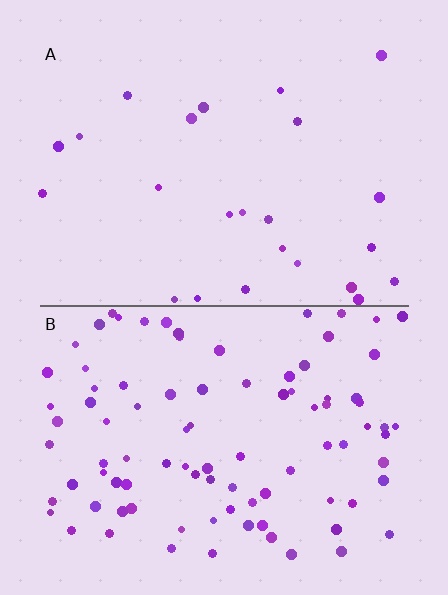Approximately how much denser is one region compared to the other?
Approximately 3.9× — region B over region A.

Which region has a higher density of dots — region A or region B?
B (the bottom).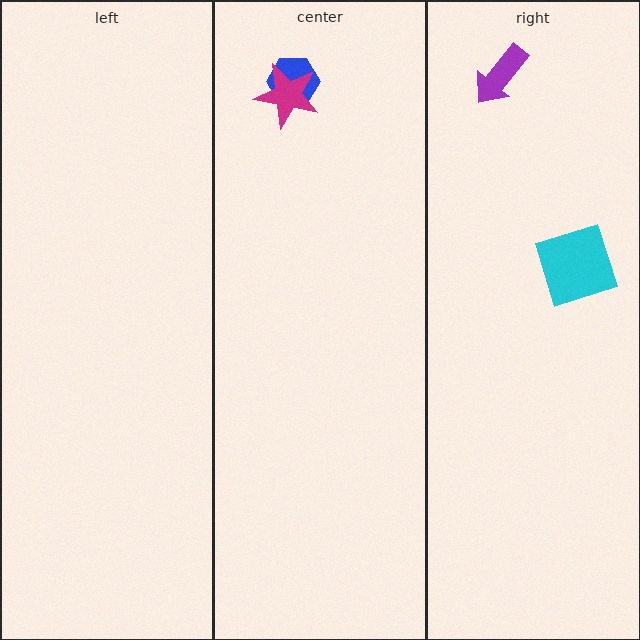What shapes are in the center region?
The blue hexagon, the magenta star.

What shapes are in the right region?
The cyan square, the purple arrow.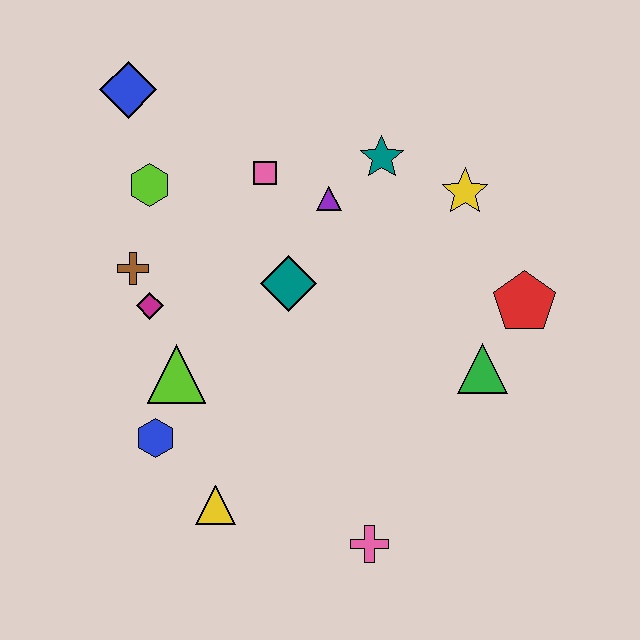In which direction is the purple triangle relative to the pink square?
The purple triangle is to the right of the pink square.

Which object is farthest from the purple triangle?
The pink cross is farthest from the purple triangle.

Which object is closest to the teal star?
The purple triangle is closest to the teal star.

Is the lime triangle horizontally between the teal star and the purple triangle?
No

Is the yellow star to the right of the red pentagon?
No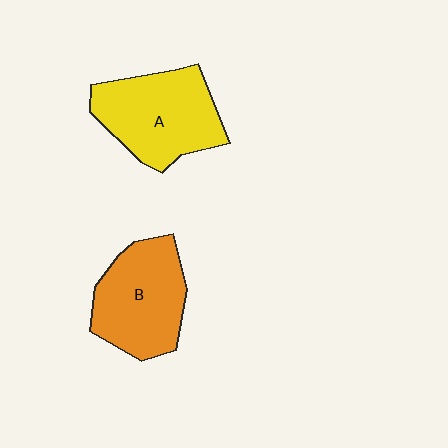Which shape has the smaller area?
Shape B (orange).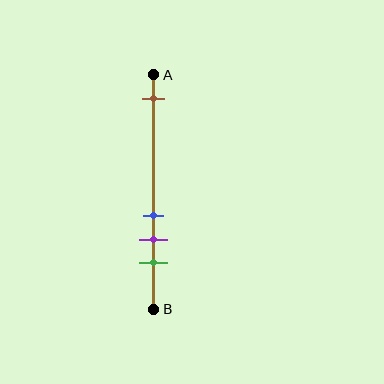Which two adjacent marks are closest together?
The blue and purple marks are the closest adjacent pair.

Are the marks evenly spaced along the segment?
No, the marks are not evenly spaced.